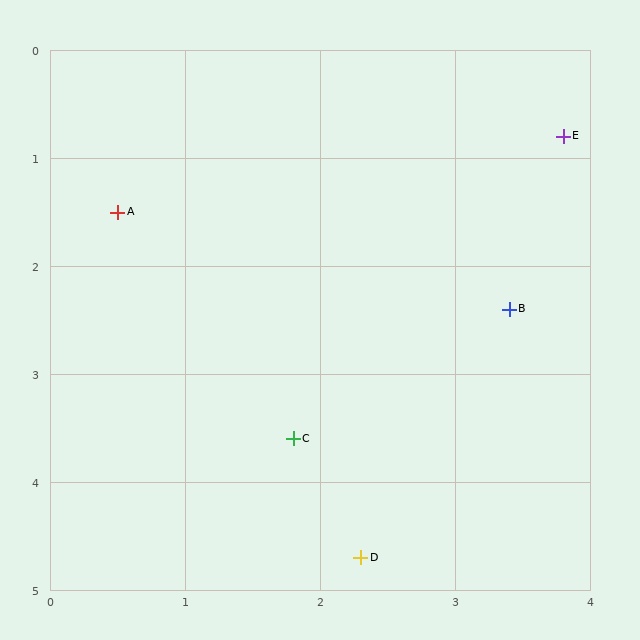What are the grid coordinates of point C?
Point C is at approximately (1.8, 3.6).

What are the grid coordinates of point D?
Point D is at approximately (2.3, 4.7).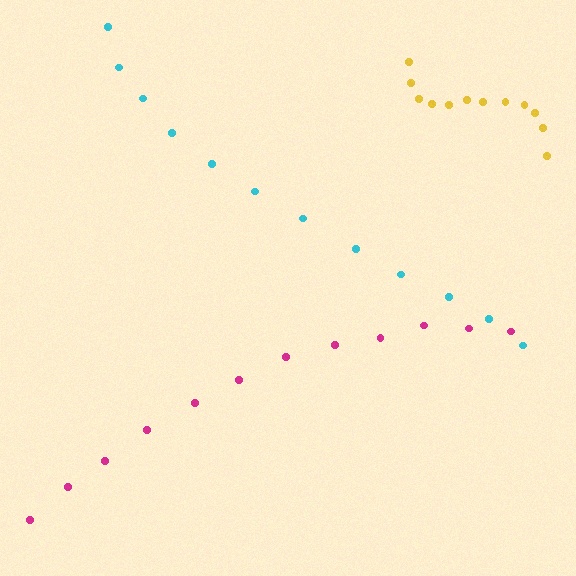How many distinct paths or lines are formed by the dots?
There are 3 distinct paths.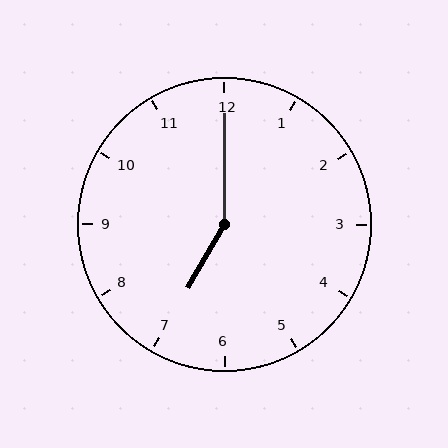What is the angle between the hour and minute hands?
Approximately 150 degrees.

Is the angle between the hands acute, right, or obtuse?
It is obtuse.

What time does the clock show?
7:00.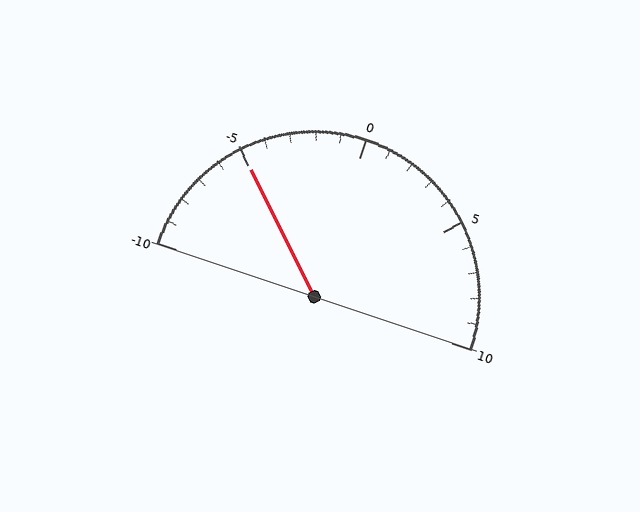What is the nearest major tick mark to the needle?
The nearest major tick mark is -5.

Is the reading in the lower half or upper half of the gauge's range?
The reading is in the lower half of the range (-10 to 10).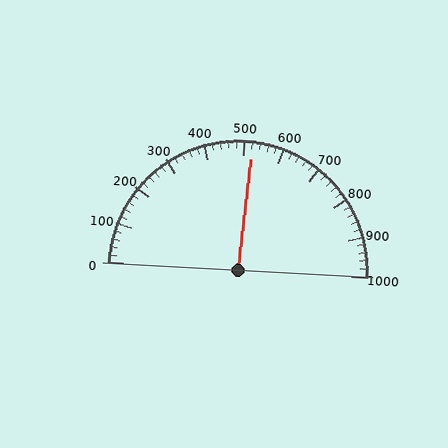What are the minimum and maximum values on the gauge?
The gauge ranges from 0 to 1000.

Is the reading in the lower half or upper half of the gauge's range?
The reading is in the upper half of the range (0 to 1000).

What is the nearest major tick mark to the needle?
The nearest major tick mark is 500.